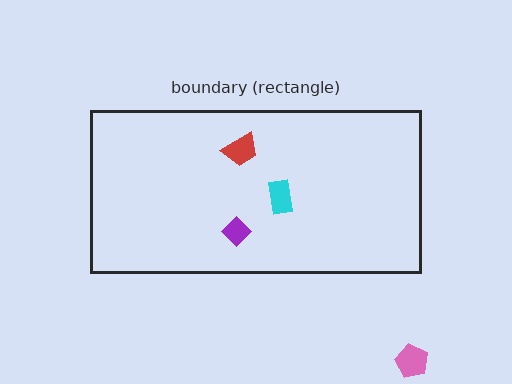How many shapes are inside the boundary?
3 inside, 1 outside.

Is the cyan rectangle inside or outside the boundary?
Inside.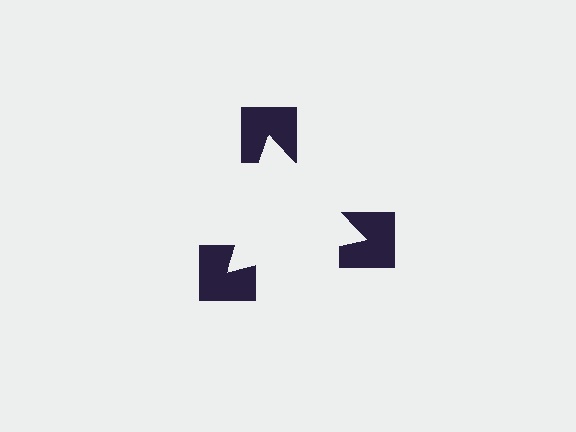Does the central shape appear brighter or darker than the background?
It typically appears slightly brighter than the background, even though no actual brightness change is drawn.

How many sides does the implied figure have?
3 sides.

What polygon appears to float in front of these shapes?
An illusory triangle — its edges are inferred from the aligned wedge cuts in the notched squares, not physically drawn.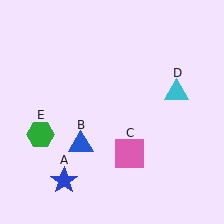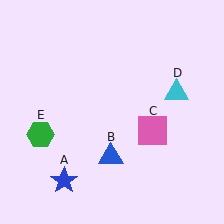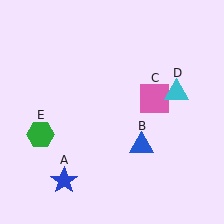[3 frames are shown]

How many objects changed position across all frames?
2 objects changed position: blue triangle (object B), pink square (object C).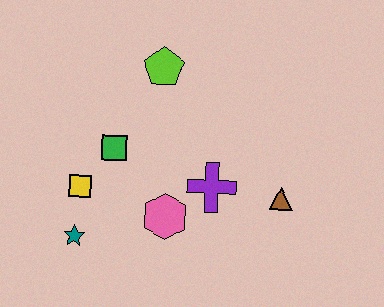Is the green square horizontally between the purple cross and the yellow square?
Yes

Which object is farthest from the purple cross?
The teal star is farthest from the purple cross.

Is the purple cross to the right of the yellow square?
Yes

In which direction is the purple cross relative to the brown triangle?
The purple cross is to the left of the brown triangle.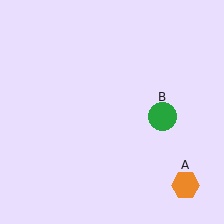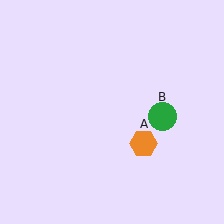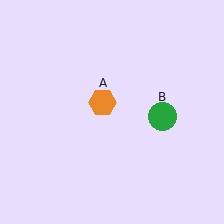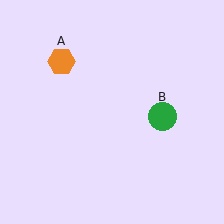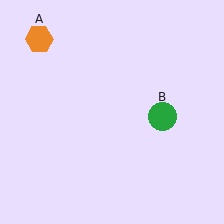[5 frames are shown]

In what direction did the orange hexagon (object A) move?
The orange hexagon (object A) moved up and to the left.